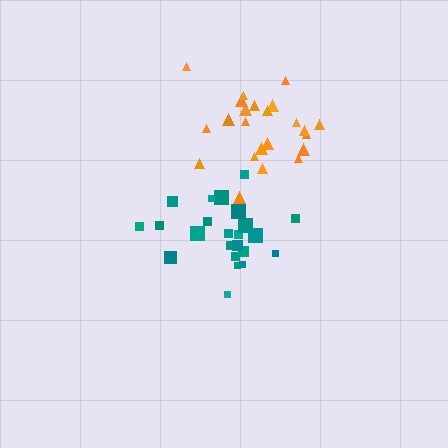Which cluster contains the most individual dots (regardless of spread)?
Orange (23).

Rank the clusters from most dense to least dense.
orange, teal.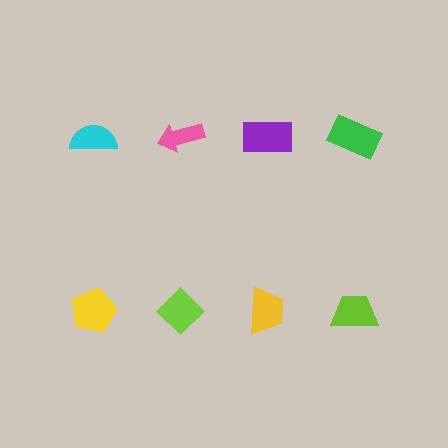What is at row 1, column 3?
A purple rectangle.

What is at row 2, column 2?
A lime diamond.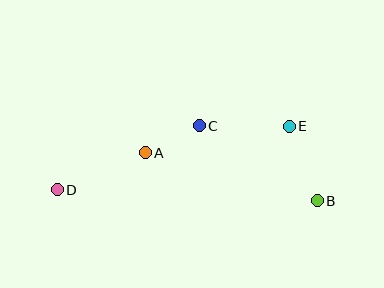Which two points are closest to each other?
Points A and C are closest to each other.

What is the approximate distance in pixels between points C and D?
The distance between C and D is approximately 156 pixels.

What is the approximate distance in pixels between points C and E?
The distance between C and E is approximately 90 pixels.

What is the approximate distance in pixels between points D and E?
The distance between D and E is approximately 241 pixels.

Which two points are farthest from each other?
Points B and D are farthest from each other.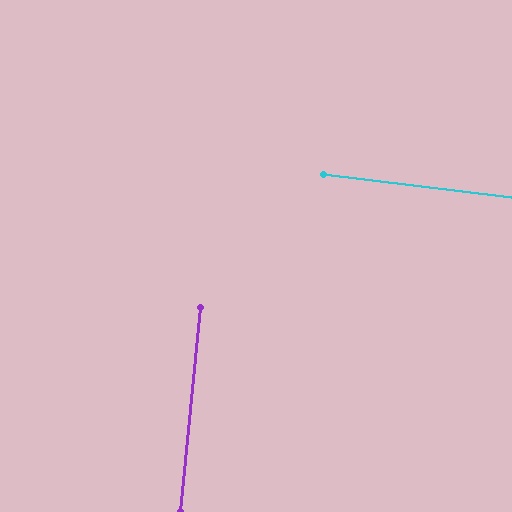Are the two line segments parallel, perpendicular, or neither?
Perpendicular — they meet at approximately 89°.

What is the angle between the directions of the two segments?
Approximately 89 degrees.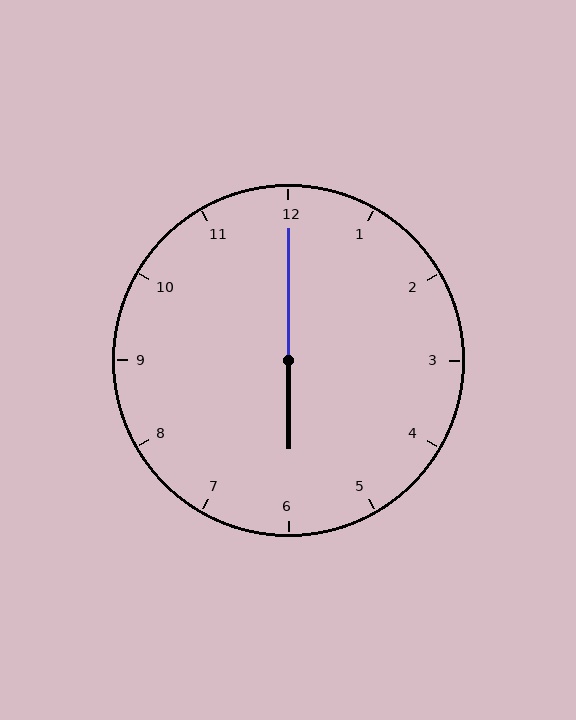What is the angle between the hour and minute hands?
Approximately 180 degrees.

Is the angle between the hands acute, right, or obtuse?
It is obtuse.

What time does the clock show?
6:00.